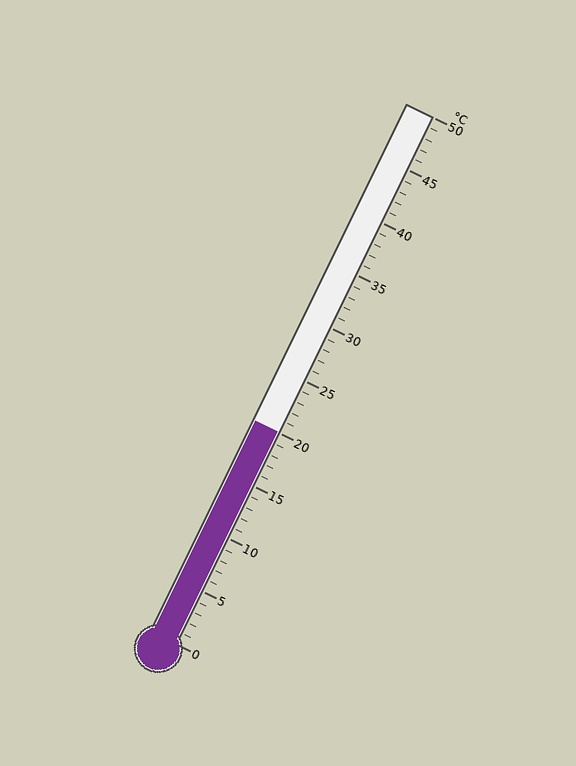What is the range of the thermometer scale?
The thermometer scale ranges from 0°C to 50°C.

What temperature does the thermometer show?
The thermometer shows approximately 20°C.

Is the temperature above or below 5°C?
The temperature is above 5°C.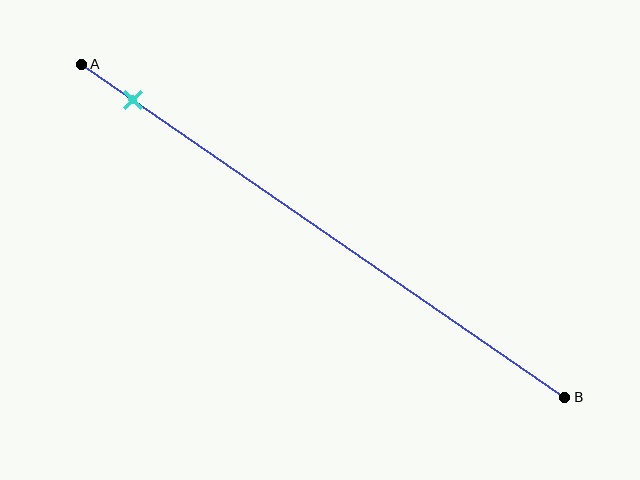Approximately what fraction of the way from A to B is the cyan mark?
The cyan mark is approximately 10% of the way from A to B.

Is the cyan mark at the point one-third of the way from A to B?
No, the mark is at about 10% from A, not at the 33% one-third point.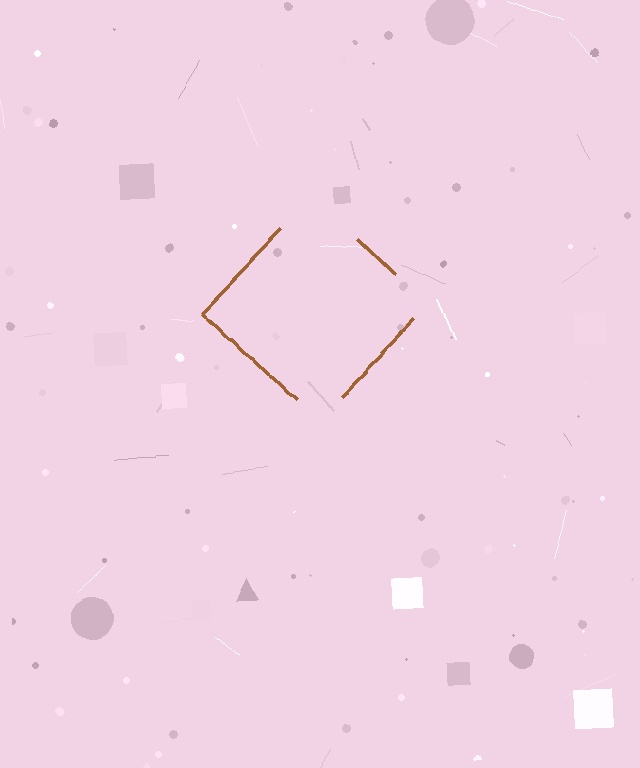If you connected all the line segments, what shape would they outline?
They would outline a diamond.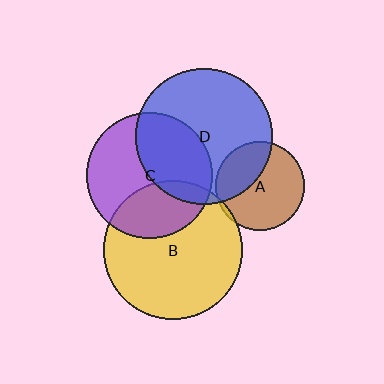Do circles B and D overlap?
Yes.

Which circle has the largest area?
Circle B (yellow).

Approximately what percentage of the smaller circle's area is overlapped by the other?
Approximately 5%.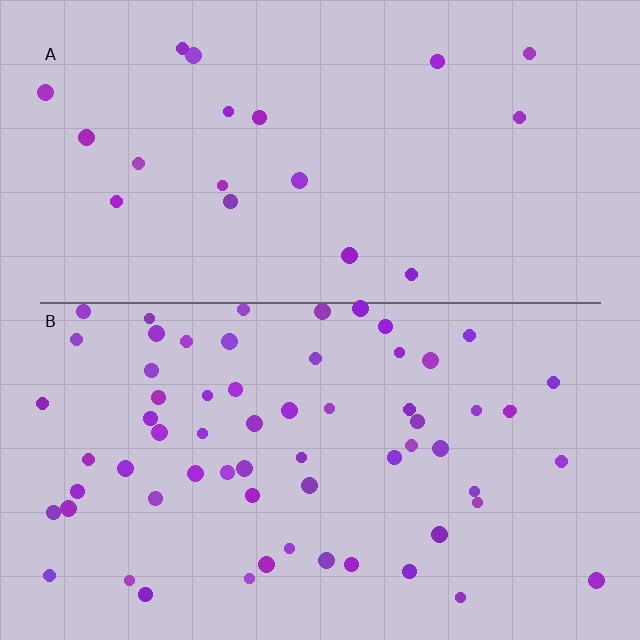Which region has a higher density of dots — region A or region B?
B (the bottom).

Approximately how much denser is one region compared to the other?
Approximately 3.4× — region B over region A.